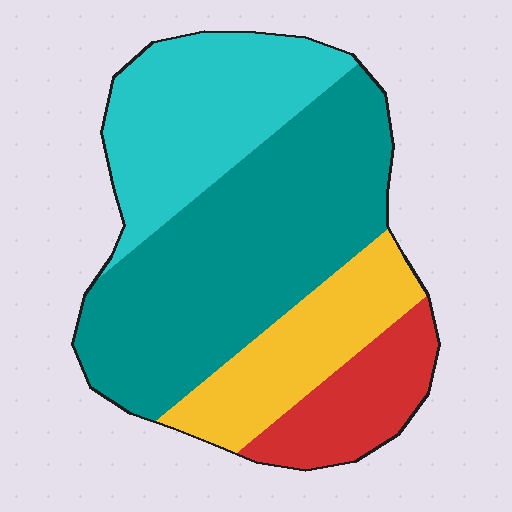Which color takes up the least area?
Red, at roughly 15%.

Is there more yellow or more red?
Yellow.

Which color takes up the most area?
Teal, at roughly 45%.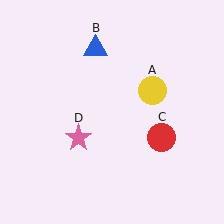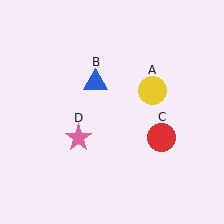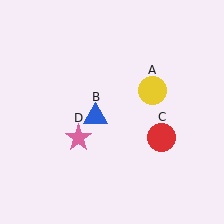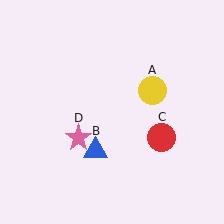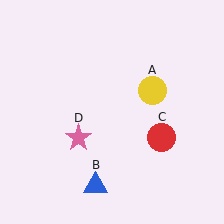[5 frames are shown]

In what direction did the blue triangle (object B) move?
The blue triangle (object B) moved down.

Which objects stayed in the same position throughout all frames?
Yellow circle (object A) and red circle (object C) and pink star (object D) remained stationary.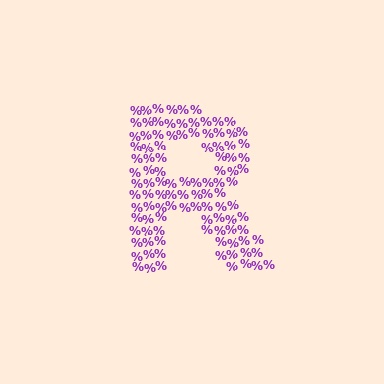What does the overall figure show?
The overall figure shows the letter R.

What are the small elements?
The small elements are percent signs.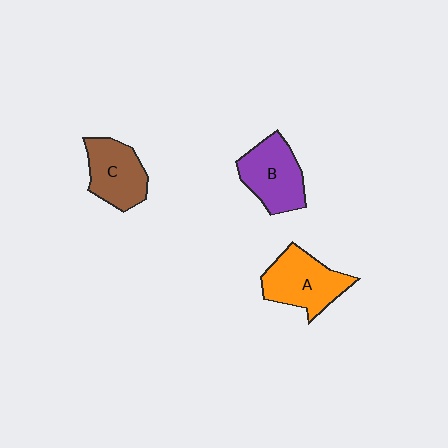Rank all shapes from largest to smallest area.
From largest to smallest: A (orange), B (purple), C (brown).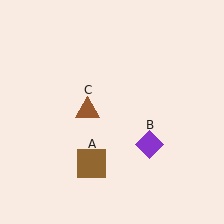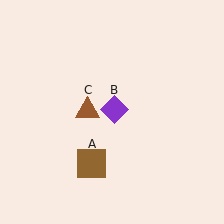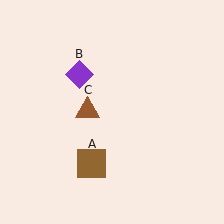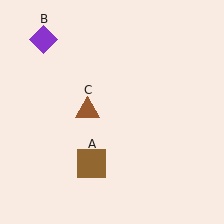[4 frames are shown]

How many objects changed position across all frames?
1 object changed position: purple diamond (object B).